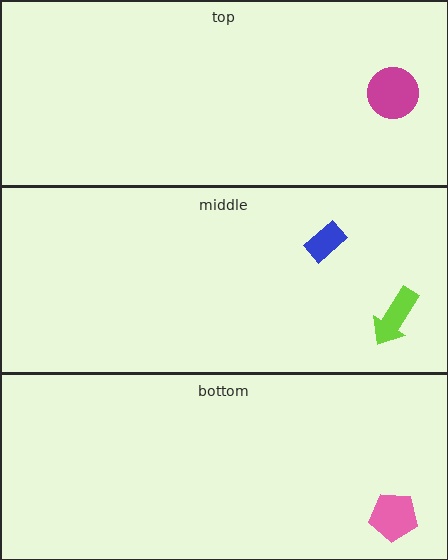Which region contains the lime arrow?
The middle region.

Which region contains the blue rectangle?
The middle region.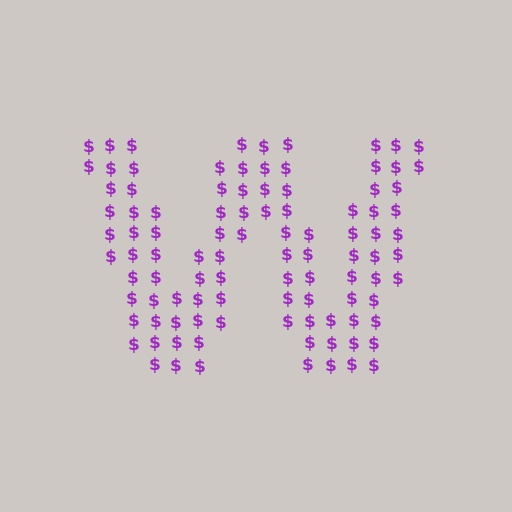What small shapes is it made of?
It is made of small dollar signs.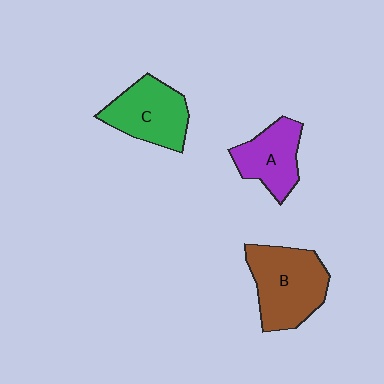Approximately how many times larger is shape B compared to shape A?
Approximately 1.4 times.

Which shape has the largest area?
Shape B (brown).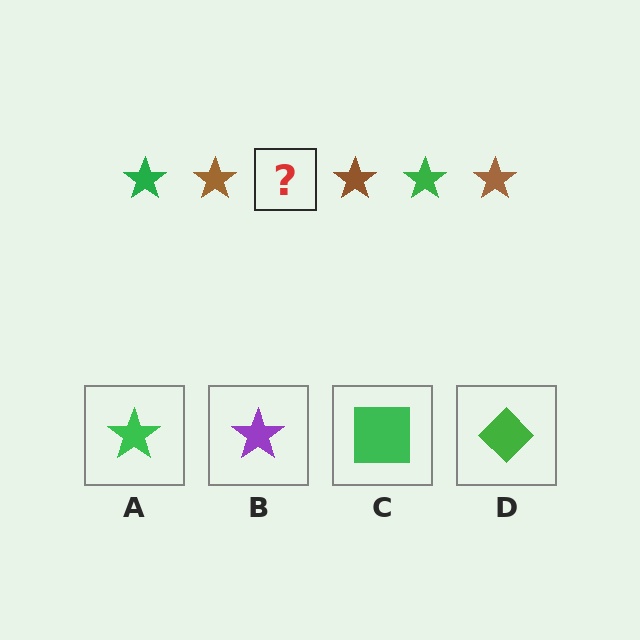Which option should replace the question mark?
Option A.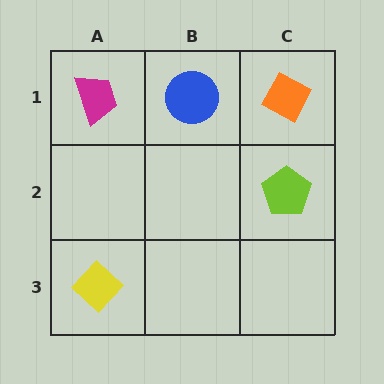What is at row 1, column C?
An orange diamond.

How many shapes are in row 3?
1 shape.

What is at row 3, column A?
A yellow diamond.